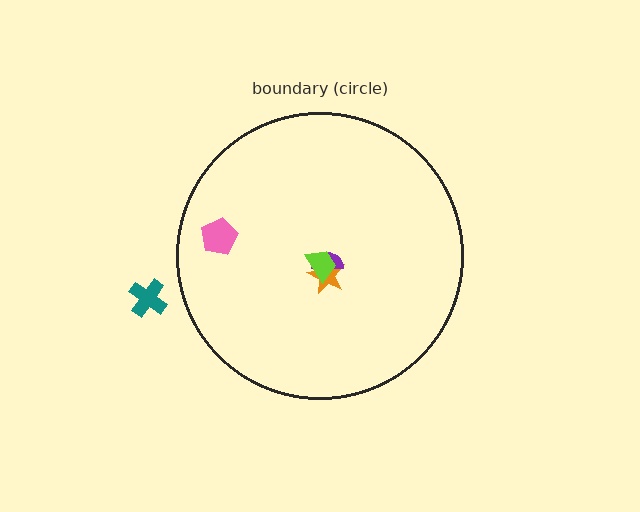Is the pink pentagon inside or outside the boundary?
Inside.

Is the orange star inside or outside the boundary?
Inside.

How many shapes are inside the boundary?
4 inside, 1 outside.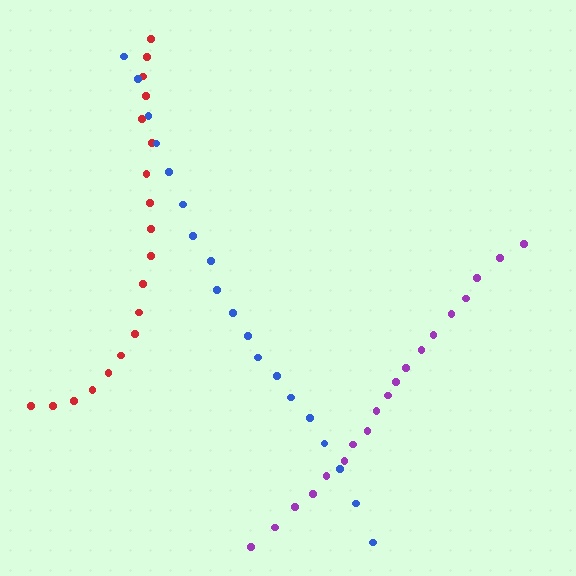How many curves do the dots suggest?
There are 3 distinct paths.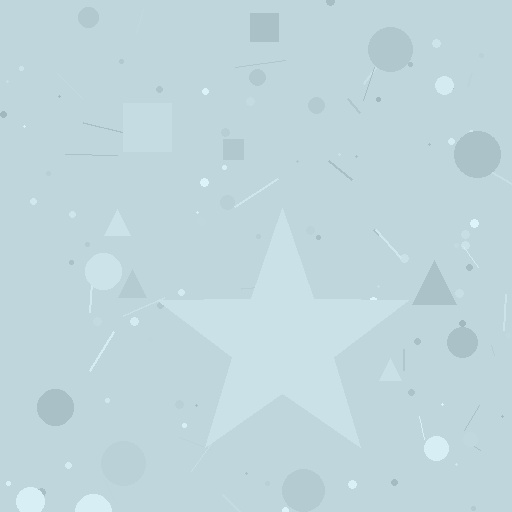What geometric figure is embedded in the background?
A star is embedded in the background.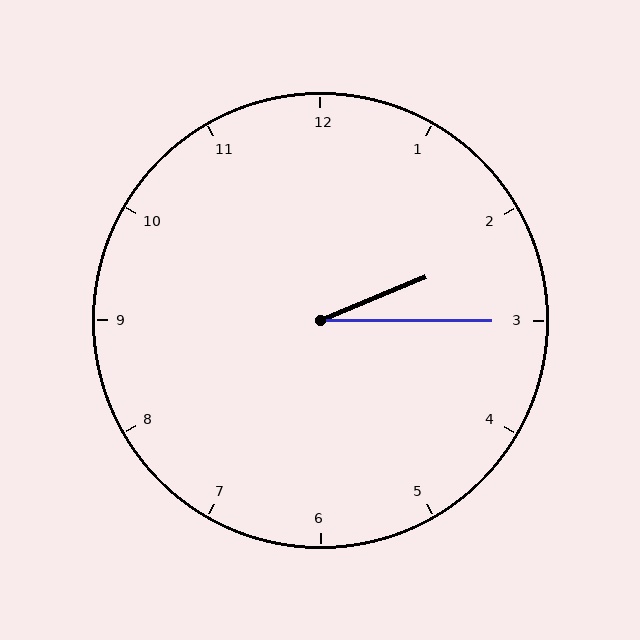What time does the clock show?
2:15.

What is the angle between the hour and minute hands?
Approximately 22 degrees.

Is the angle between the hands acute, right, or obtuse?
It is acute.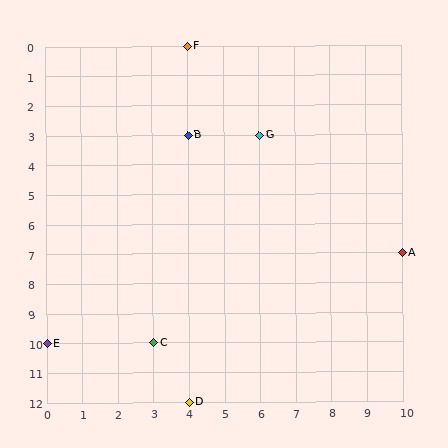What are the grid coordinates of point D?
Point D is at grid coordinates (4, 12).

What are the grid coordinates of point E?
Point E is at grid coordinates (0, 10).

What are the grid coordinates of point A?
Point A is at grid coordinates (10, 7).